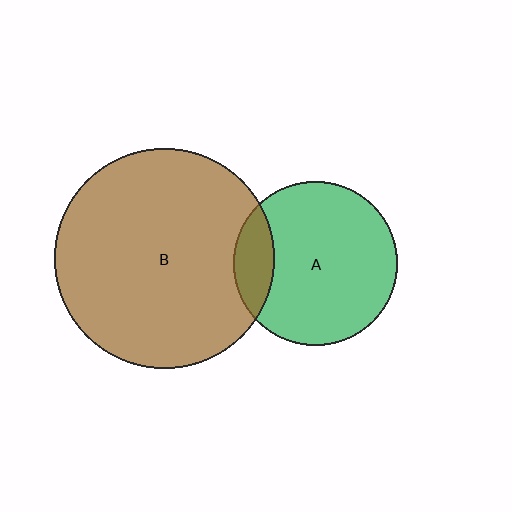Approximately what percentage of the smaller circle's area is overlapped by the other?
Approximately 15%.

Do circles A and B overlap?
Yes.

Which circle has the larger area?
Circle B (brown).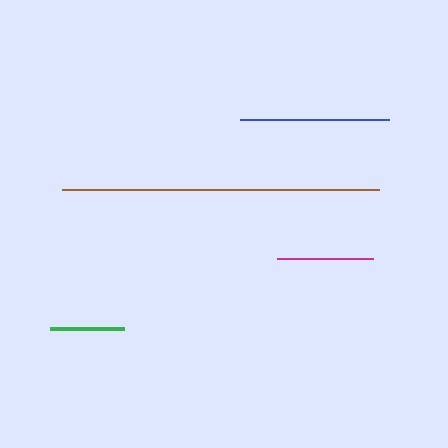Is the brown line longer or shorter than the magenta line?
The brown line is longer than the magenta line.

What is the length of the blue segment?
The blue segment is approximately 149 pixels long.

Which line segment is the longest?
The brown line is the longest at approximately 317 pixels.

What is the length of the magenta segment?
The magenta segment is approximately 96 pixels long.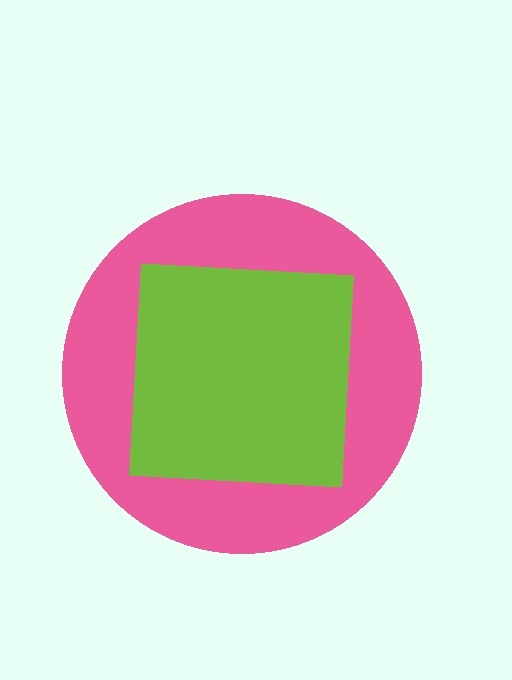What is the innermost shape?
The lime square.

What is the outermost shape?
The pink circle.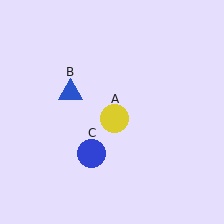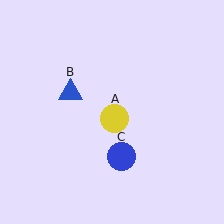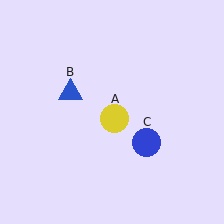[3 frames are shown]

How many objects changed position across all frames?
1 object changed position: blue circle (object C).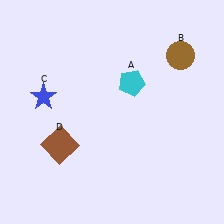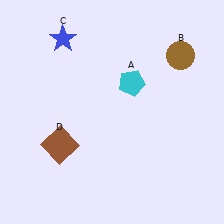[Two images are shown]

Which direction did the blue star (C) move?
The blue star (C) moved up.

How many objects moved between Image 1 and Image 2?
1 object moved between the two images.